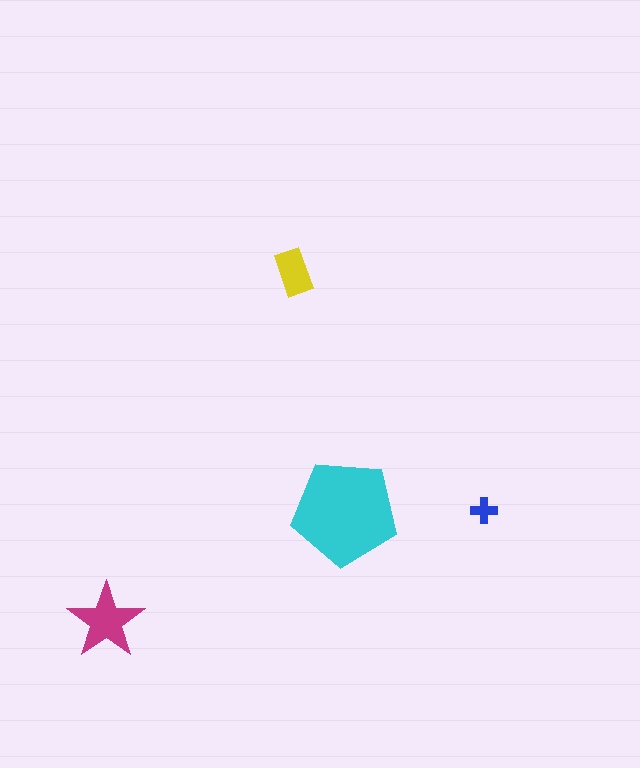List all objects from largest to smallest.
The cyan pentagon, the magenta star, the yellow rectangle, the blue cross.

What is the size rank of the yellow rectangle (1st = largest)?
3rd.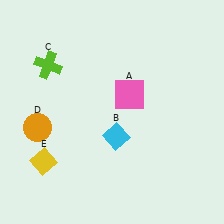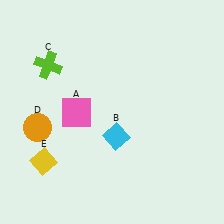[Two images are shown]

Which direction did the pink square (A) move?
The pink square (A) moved left.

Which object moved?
The pink square (A) moved left.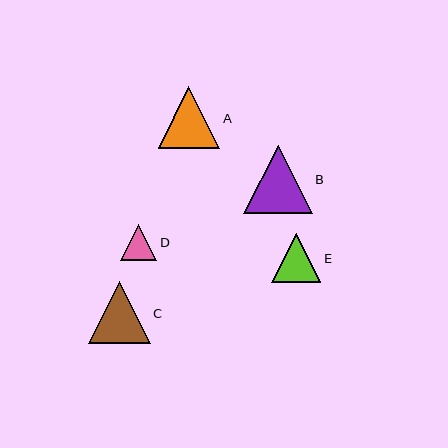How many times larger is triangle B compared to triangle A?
Triangle B is approximately 1.1 times the size of triangle A.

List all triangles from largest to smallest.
From largest to smallest: B, C, A, E, D.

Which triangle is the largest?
Triangle B is the largest with a size of approximately 68 pixels.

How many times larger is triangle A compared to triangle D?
Triangle A is approximately 1.7 times the size of triangle D.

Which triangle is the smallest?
Triangle D is the smallest with a size of approximately 36 pixels.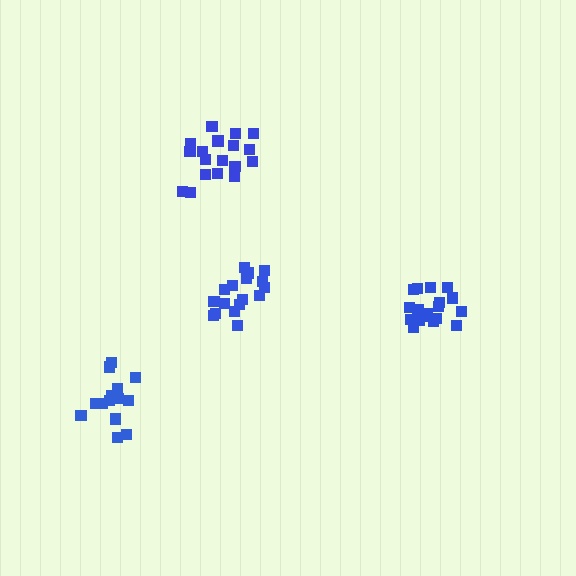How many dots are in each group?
Group 1: 19 dots, Group 2: 17 dots, Group 3: 15 dots, Group 4: 18 dots (69 total).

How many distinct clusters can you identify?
There are 4 distinct clusters.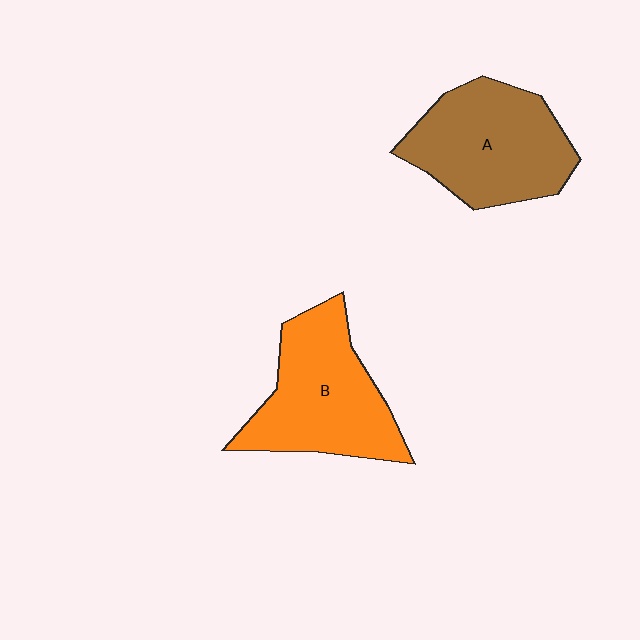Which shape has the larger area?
Shape A (brown).